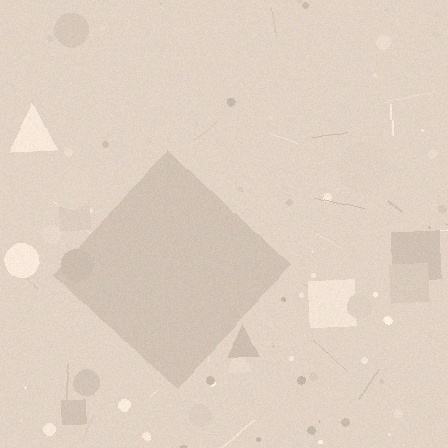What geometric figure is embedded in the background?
A diamond is embedded in the background.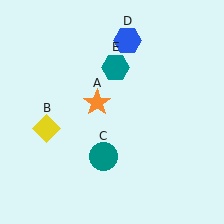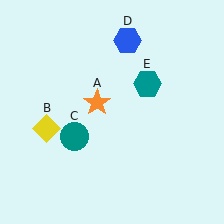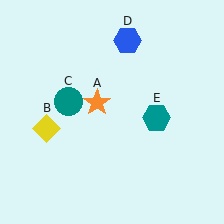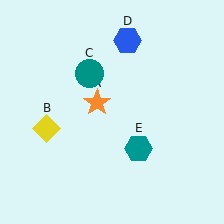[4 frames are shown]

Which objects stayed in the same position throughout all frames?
Orange star (object A) and yellow diamond (object B) and blue hexagon (object D) remained stationary.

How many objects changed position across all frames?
2 objects changed position: teal circle (object C), teal hexagon (object E).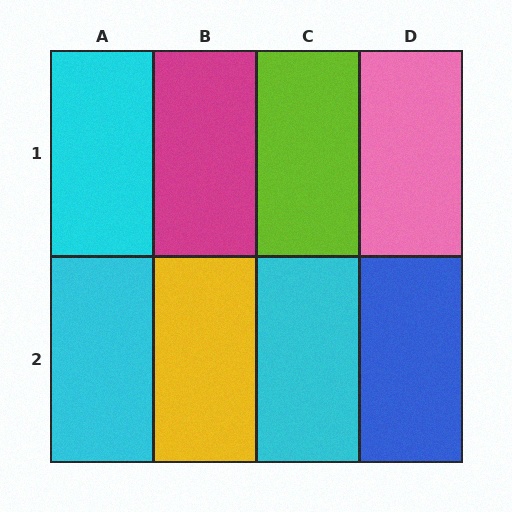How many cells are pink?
1 cell is pink.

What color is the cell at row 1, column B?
Magenta.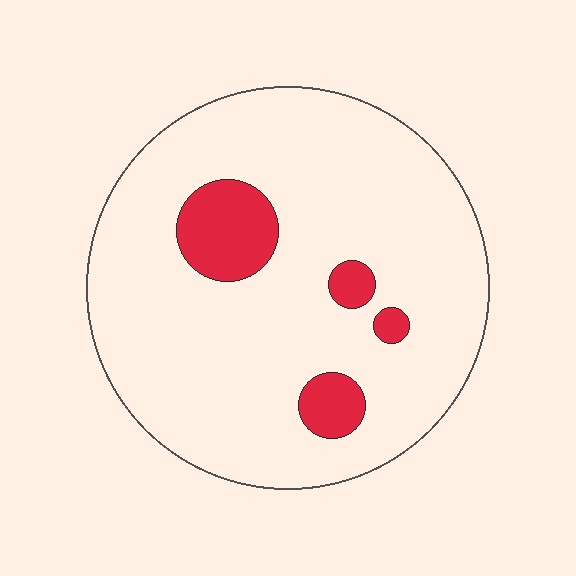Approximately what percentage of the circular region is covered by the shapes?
Approximately 10%.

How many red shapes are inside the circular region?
4.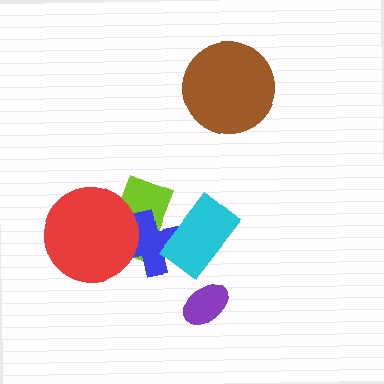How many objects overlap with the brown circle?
0 objects overlap with the brown circle.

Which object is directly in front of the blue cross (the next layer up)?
The cyan rectangle is directly in front of the blue cross.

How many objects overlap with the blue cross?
3 objects overlap with the blue cross.